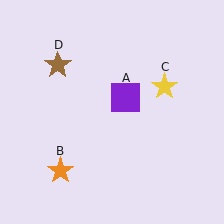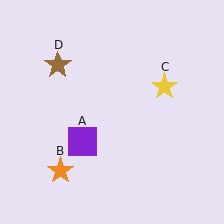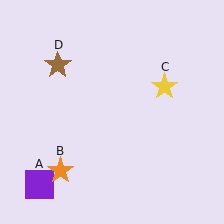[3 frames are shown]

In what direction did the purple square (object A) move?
The purple square (object A) moved down and to the left.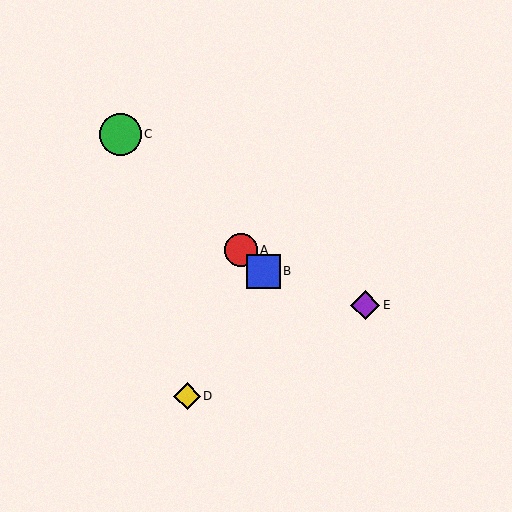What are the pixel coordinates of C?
Object C is at (120, 134).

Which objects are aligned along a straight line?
Objects A, B, C are aligned along a straight line.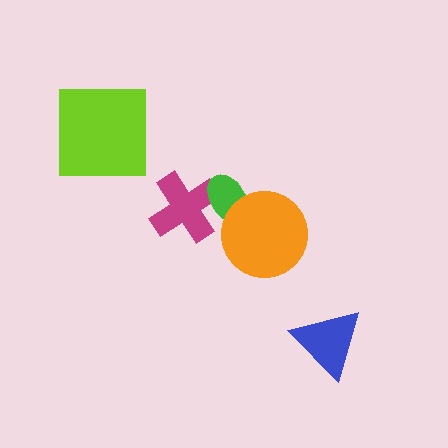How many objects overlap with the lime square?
0 objects overlap with the lime square.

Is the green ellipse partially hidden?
Yes, it is partially covered by another shape.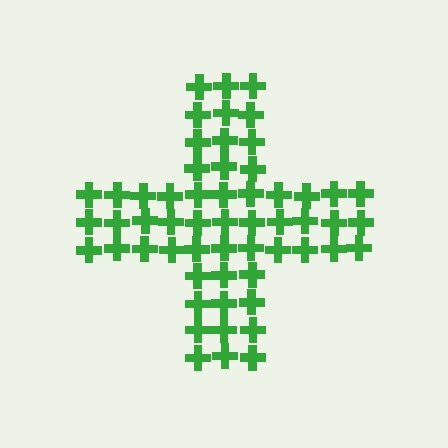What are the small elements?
The small elements are crosses.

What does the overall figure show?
The overall figure shows a cross.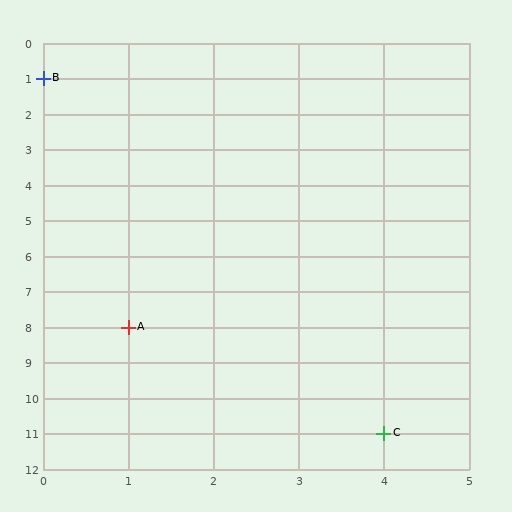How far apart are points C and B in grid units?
Points C and B are 4 columns and 10 rows apart (about 10.8 grid units diagonally).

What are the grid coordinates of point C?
Point C is at grid coordinates (4, 11).